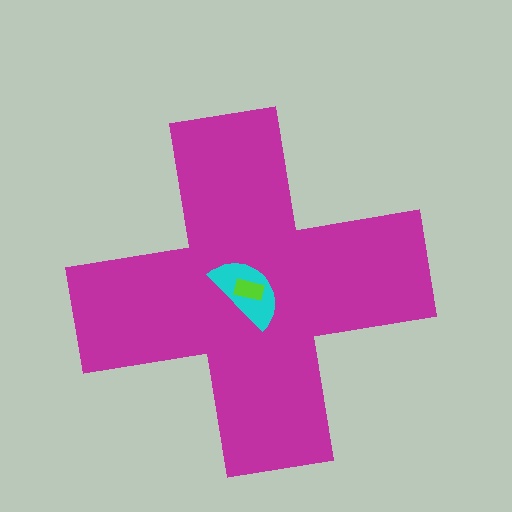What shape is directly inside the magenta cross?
The cyan semicircle.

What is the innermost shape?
The lime rectangle.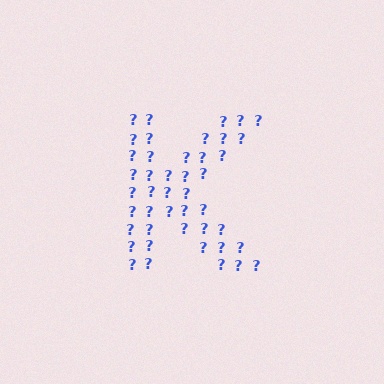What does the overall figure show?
The overall figure shows the letter K.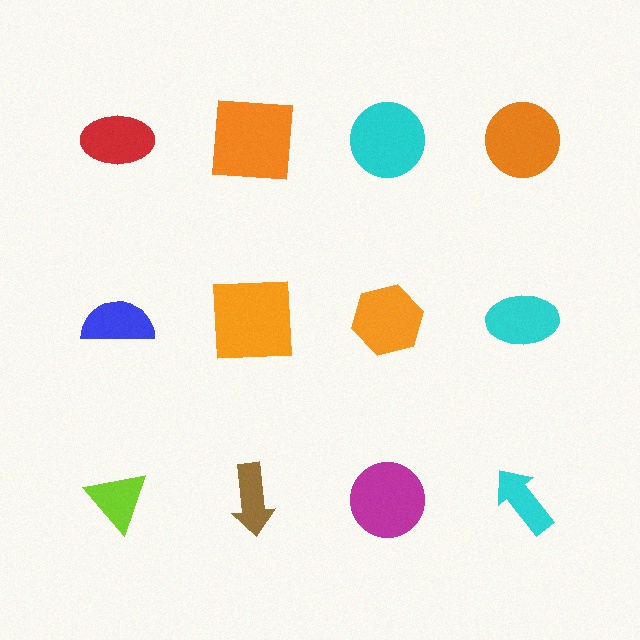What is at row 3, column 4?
A cyan arrow.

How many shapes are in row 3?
4 shapes.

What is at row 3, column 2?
A brown arrow.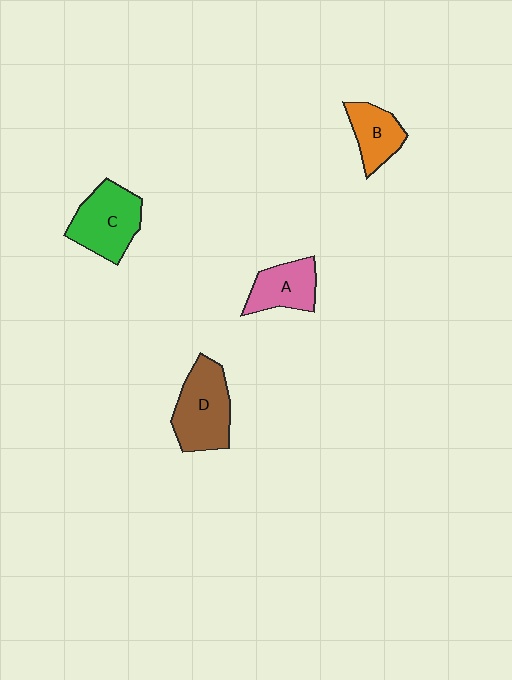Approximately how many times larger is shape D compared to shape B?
Approximately 1.6 times.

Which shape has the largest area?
Shape D (brown).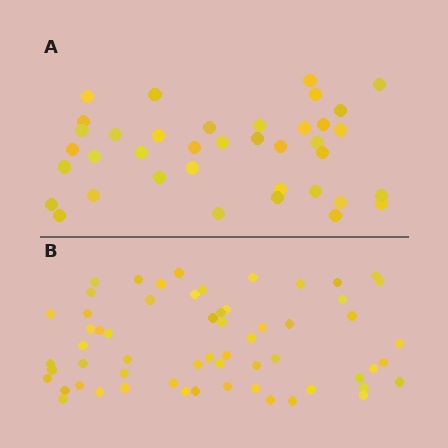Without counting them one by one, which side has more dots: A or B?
Region B (the bottom region) has more dots.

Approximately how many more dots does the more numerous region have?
Region B has approximately 20 more dots than region A.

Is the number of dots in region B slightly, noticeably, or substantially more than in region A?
Region B has substantially more. The ratio is roughly 1.6 to 1.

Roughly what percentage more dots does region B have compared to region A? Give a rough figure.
About 60% more.